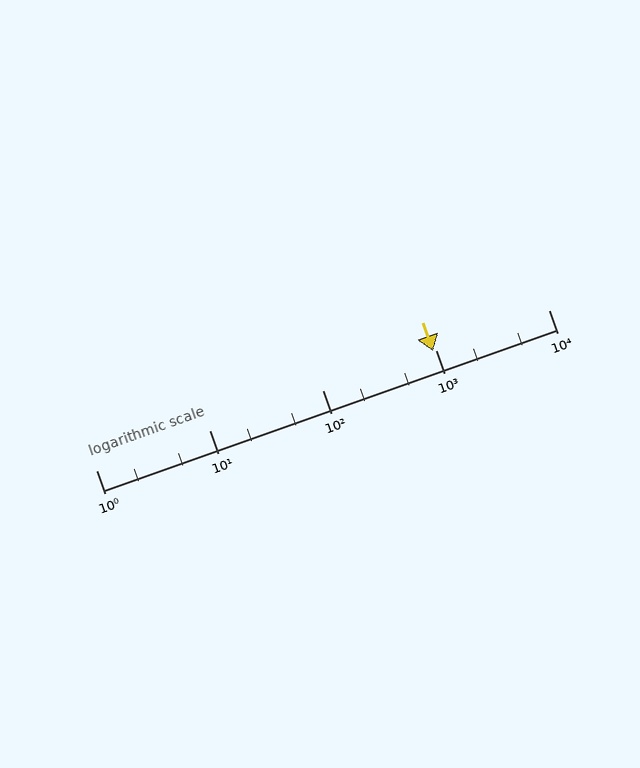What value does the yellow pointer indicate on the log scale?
The pointer indicates approximately 950.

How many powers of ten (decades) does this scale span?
The scale spans 4 decades, from 1 to 10000.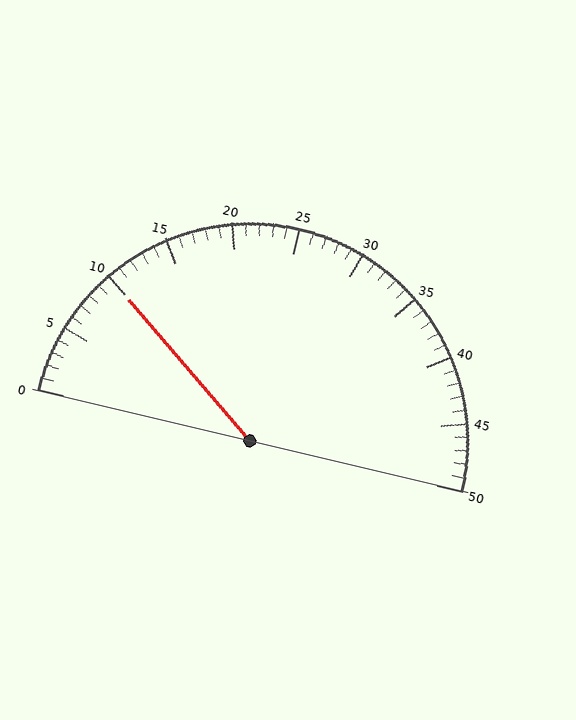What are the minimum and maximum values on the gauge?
The gauge ranges from 0 to 50.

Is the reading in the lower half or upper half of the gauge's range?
The reading is in the lower half of the range (0 to 50).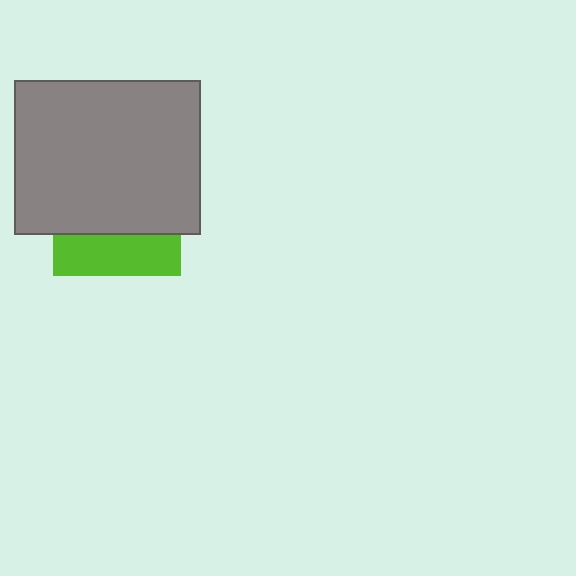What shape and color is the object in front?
The object in front is a gray rectangle.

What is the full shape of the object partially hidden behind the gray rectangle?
The partially hidden object is a lime square.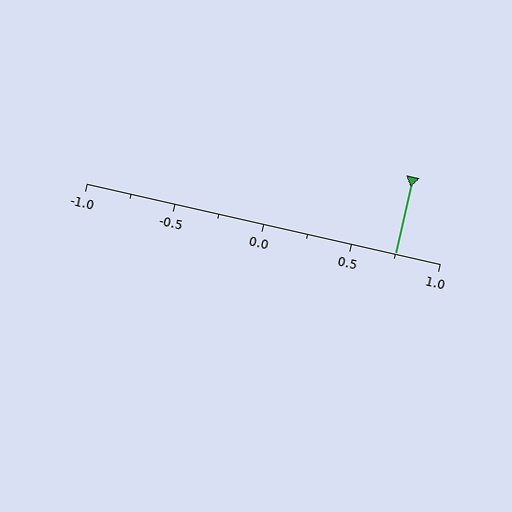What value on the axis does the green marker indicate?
The marker indicates approximately 0.75.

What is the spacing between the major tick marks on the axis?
The major ticks are spaced 0.5 apart.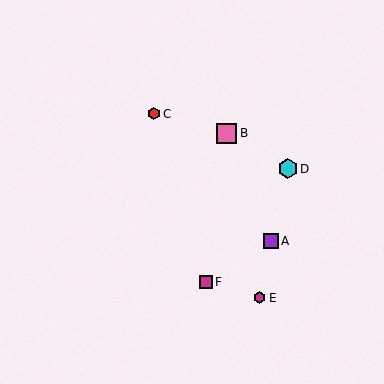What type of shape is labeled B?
Shape B is a pink square.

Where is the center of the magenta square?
The center of the magenta square is at (206, 282).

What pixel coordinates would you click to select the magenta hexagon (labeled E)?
Click at (260, 298) to select the magenta hexagon E.